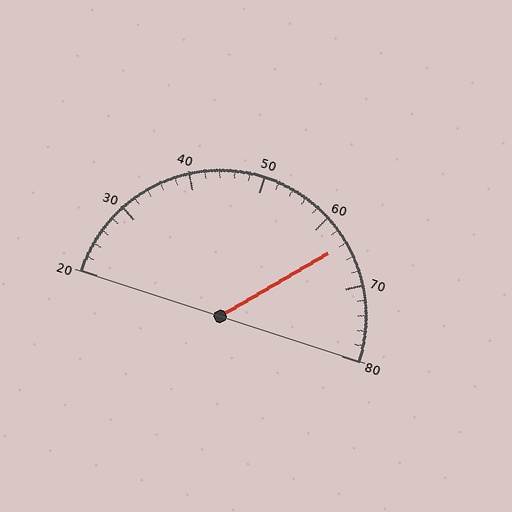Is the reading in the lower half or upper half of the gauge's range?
The reading is in the upper half of the range (20 to 80).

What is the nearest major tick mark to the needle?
The nearest major tick mark is 60.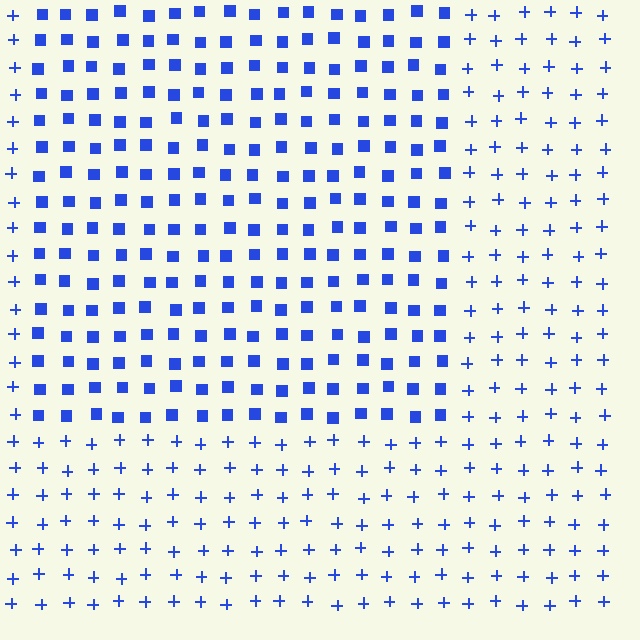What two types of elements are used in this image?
The image uses squares inside the rectangle region and plus signs outside it.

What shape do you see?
I see a rectangle.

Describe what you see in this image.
The image is filled with small blue elements arranged in a uniform grid. A rectangle-shaped region contains squares, while the surrounding area contains plus signs. The boundary is defined purely by the change in element shape.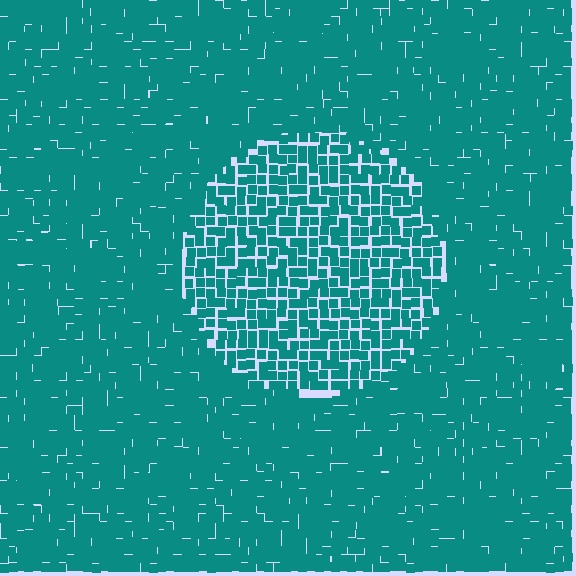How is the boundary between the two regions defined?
The boundary is defined by a change in element density (approximately 1.5x ratio). All elements are the same color, size, and shape.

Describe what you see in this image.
The image contains small teal elements arranged at two different densities. A circle-shaped region is visible where the elements are less densely packed than the surrounding area.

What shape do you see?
I see a circle.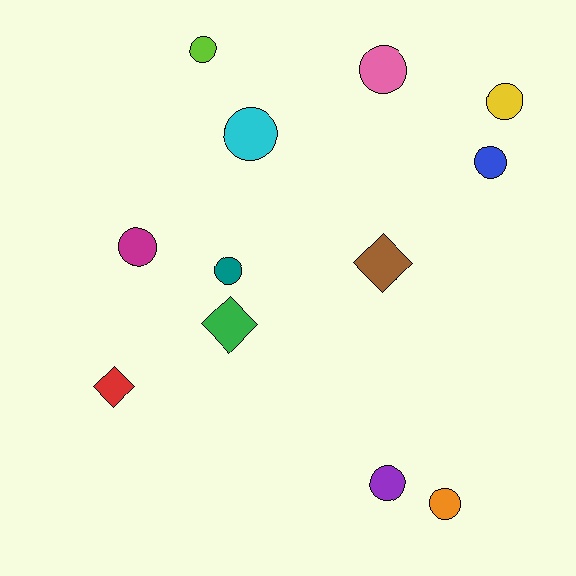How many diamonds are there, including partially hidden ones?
There are 3 diamonds.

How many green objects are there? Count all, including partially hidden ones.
There is 1 green object.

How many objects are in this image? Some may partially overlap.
There are 12 objects.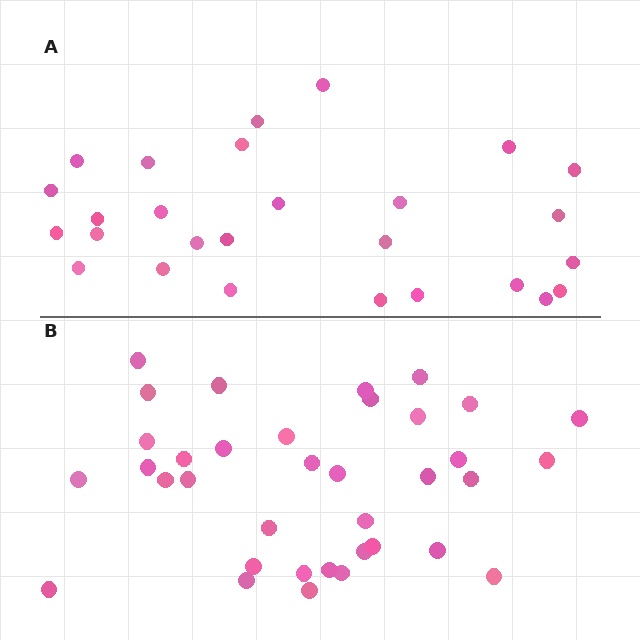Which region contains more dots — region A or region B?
Region B (the bottom region) has more dots.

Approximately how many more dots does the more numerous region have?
Region B has roughly 8 or so more dots than region A.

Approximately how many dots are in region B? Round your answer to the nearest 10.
About 40 dots. (The exact count is 36, which rounds to 40.)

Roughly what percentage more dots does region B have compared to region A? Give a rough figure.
About 35% more.